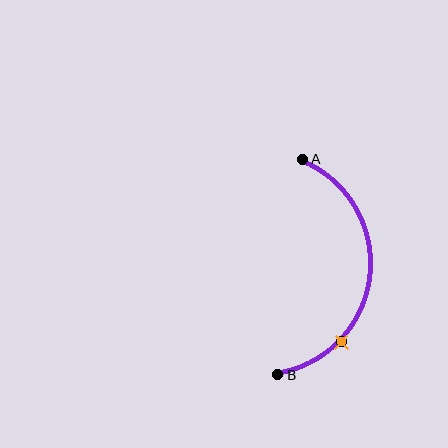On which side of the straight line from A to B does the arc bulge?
The arc bulges to the right of the straight line connecting A and B.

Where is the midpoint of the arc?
The arc midpoint is the point on the curve farthest from the straight line joining A and B. It sits to the right of that line.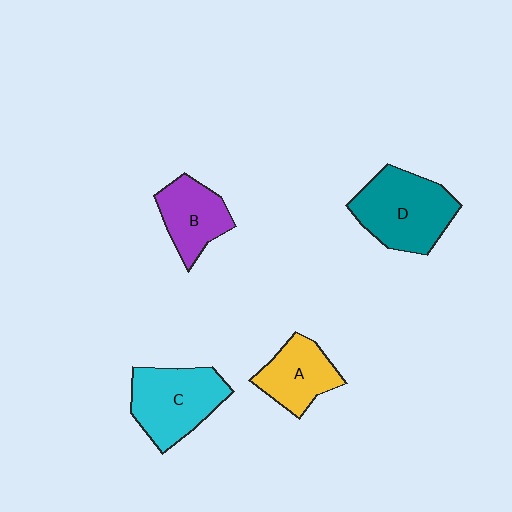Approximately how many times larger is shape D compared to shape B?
Approximately 1.5 times.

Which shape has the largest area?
Shape D (teal).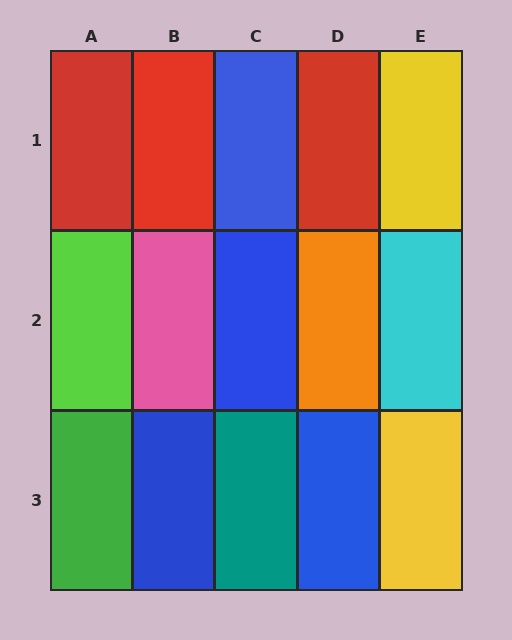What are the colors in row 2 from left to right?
Lime, pink, blue, orange, cyan.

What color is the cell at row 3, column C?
Teal.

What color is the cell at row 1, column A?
Red.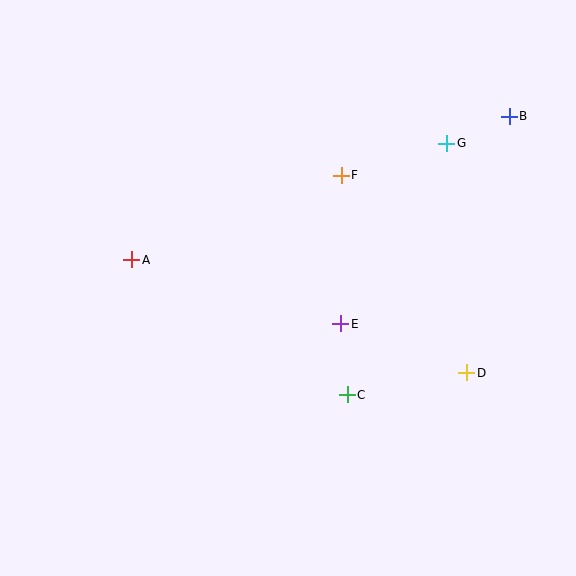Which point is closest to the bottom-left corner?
Point A is closest to the bottom-left corner.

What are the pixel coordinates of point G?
Point G is at (447, 143).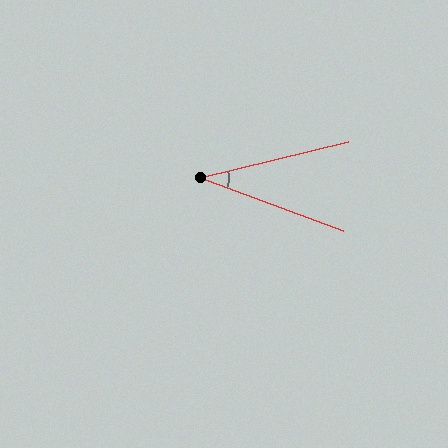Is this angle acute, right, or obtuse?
It is acute.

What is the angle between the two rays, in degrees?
Approximately 34 degrees.